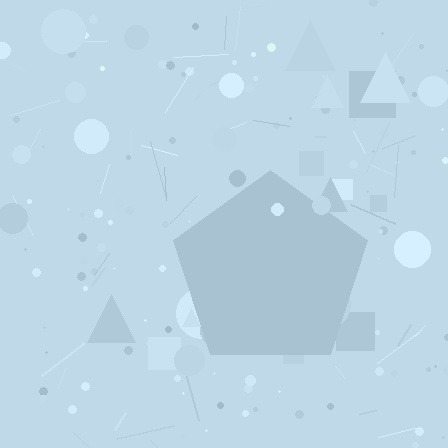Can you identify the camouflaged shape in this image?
The camouflaged shape is a pentagon.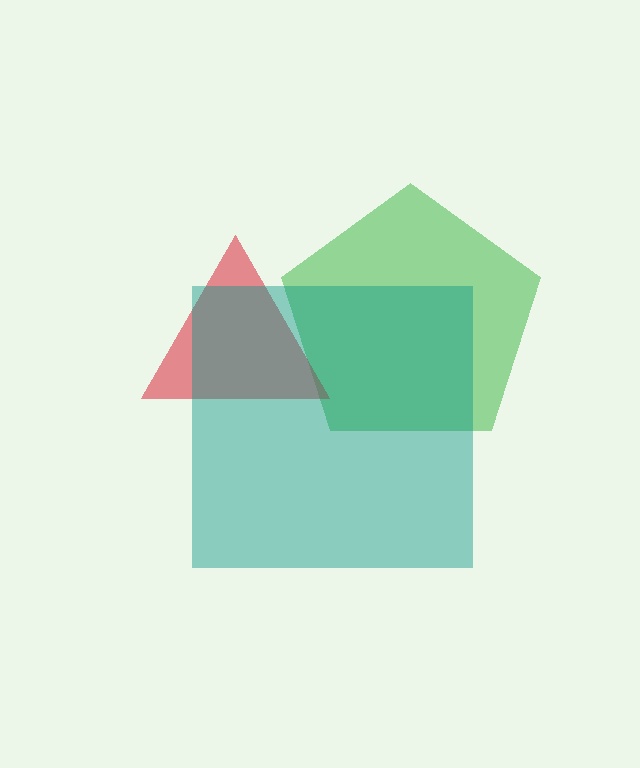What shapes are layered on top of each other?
The layered shapes are: a green pentagon, a red triangle, a teal square.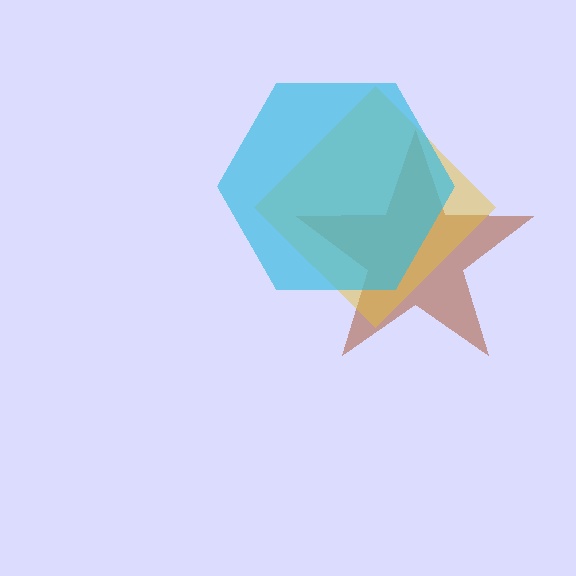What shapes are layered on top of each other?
The layered shapes are: a brown star, a yellow diamond, a cyan hexagon.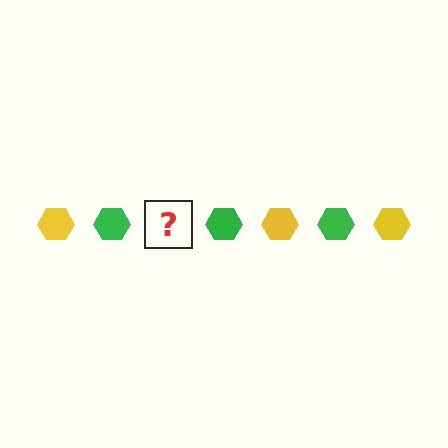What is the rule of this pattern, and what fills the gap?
The rule is that the pattern cycles through yellow, green hexagons. The gap should be filled with a yellow hexagon.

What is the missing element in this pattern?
The missing element is a yellow hexagon.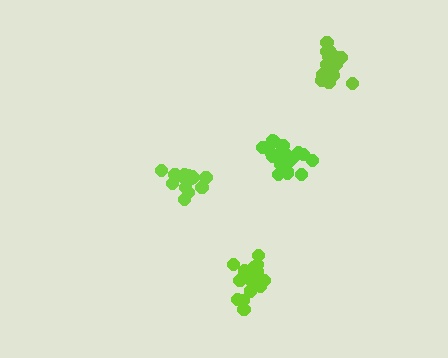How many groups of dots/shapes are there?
There are 4 groups.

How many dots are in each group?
Group 1: 14 dots, Group 2: 15 dots, Group 3: 16 dots, Group 4: 18 dots (63 total).